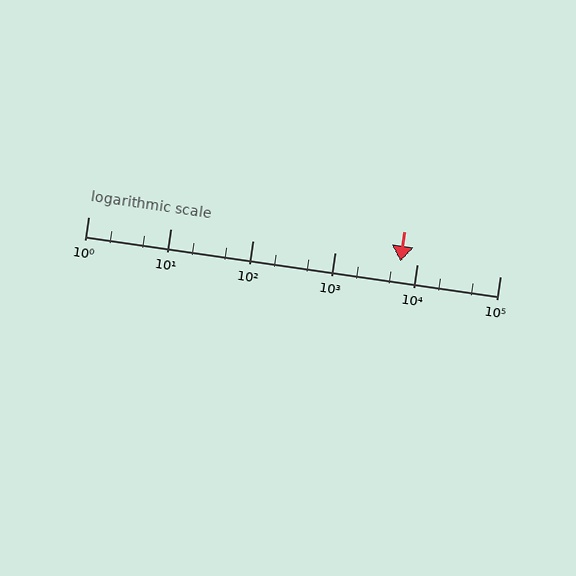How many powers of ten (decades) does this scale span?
The scale spans 5 decades, from 1 to 100000.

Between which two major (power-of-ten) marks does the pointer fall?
The pointer is between 1000 and 10000.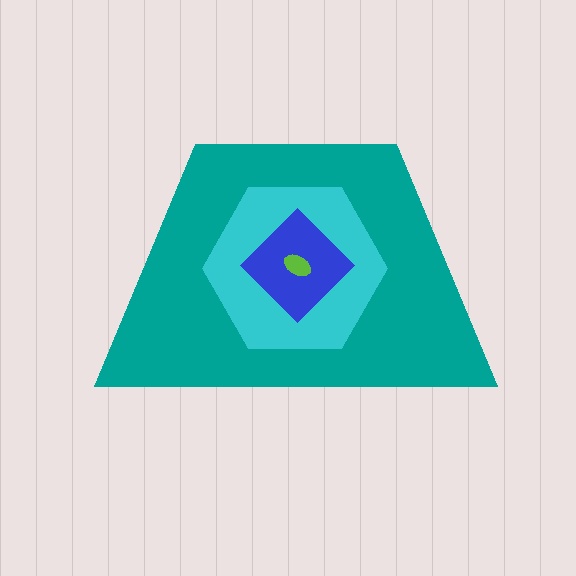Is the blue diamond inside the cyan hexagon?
Yes.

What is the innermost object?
The lime ellipse.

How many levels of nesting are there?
4.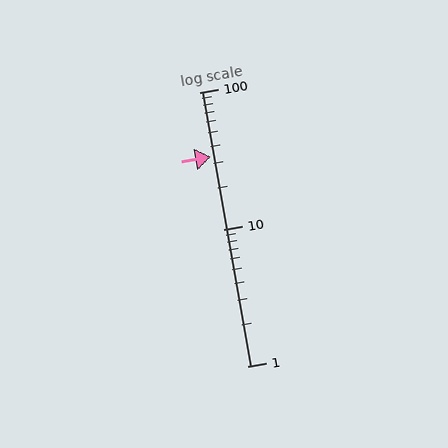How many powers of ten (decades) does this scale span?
The scale spans 2 decades, from 1 to 100.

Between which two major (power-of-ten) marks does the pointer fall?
The pointer is between 10 and 100.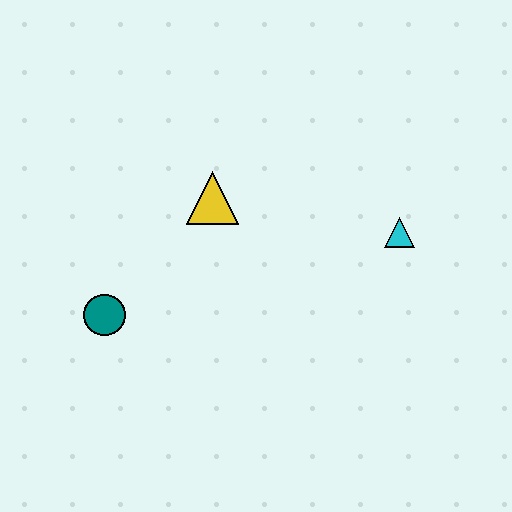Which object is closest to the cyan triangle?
The yellow triangle is closest to the cyan triangle.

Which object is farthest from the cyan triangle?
The teal circle is farthest from the cyan triangle.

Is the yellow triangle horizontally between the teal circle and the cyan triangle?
Yes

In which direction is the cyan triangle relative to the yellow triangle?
The cyan triangle is to the right of the yellow triangle.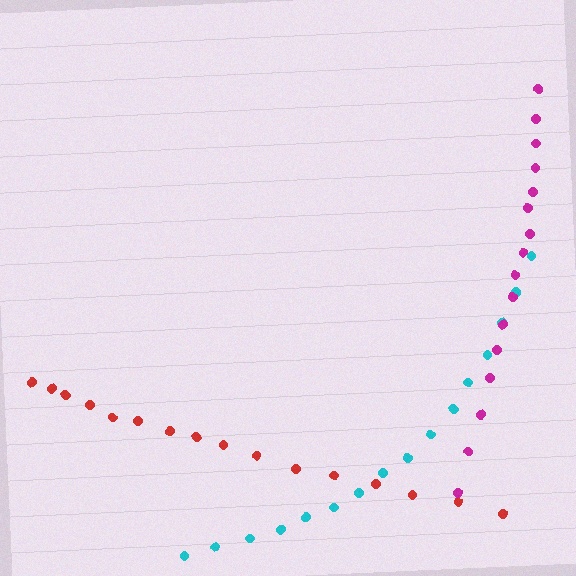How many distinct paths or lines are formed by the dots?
There are 3 distinct paths.